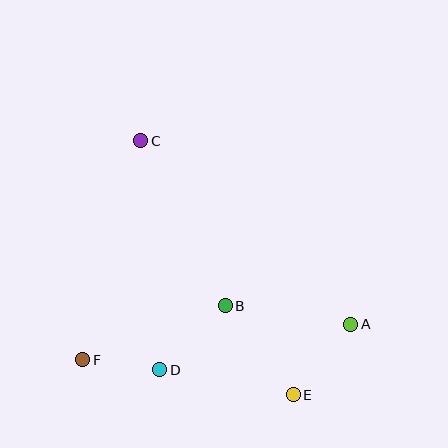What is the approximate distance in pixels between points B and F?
The distance between B and F is approximately 152 pixels.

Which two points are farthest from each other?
Points C and E are farthest from each other.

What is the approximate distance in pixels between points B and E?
The distance between B and E is approximately 112 pixels.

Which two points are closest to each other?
Points D and F are closest to each other.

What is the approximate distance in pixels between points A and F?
The distance between A and F is approximately 270 pixels.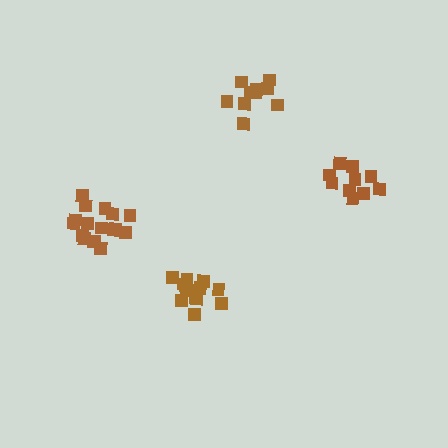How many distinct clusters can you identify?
There are 4 distinct clusters.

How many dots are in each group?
Group 1: 10 dots, Group 2: 10 dots, Group 3: 13 dots, Group 4: 16 dots (49 total).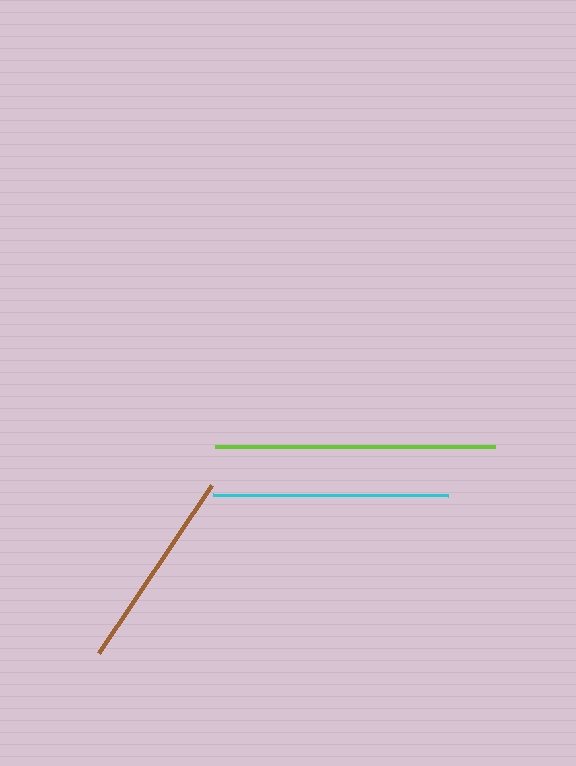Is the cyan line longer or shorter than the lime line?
The lime line is longer than the cyan line.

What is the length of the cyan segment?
The cyan segment is approximately 235 pixels long.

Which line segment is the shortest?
The brown line is the shortest at approximately 203 pixels.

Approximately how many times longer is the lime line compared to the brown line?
The lime line is approximately 1.4 times the length of the brown line.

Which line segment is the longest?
The lime line is the longest at approximately 280 pixels.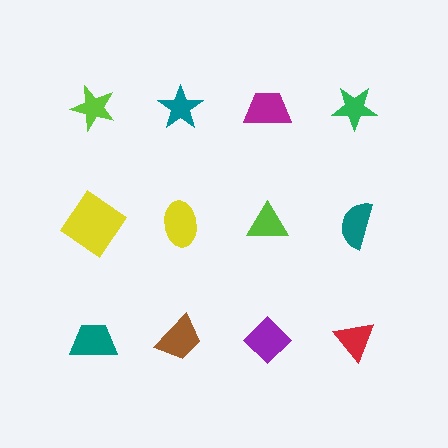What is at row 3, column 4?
A red triangle.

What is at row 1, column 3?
A magenta trapezoid.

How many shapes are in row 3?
4 shapes.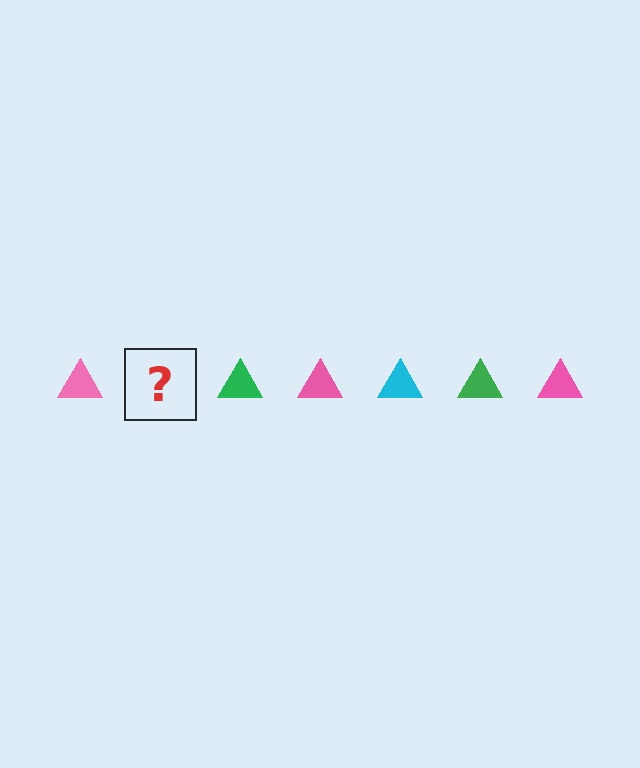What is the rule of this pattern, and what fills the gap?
The rule is that the pattern cycles through pink, cyan, green triangles. The gap should be filled with a cyan triangle.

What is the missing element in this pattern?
The missing element is a cyan triangle.